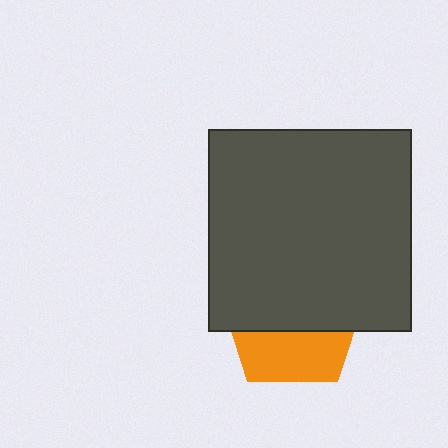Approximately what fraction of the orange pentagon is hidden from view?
Roughly 62% of the orange pentagon is hidden behind the dark gray square.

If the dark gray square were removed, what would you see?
You would see the complete orange pentagon.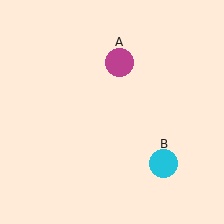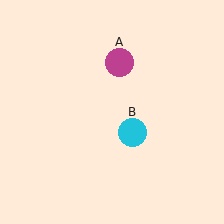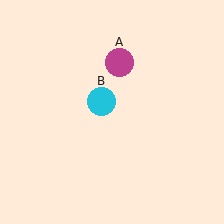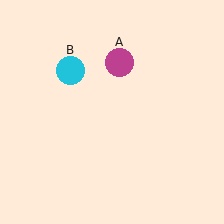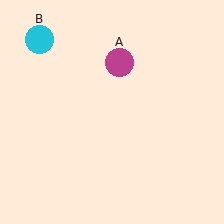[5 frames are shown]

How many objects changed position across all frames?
1 object changed position: cyan circle (object B).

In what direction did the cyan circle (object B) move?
The cyan circle (object B) moved up and to the left.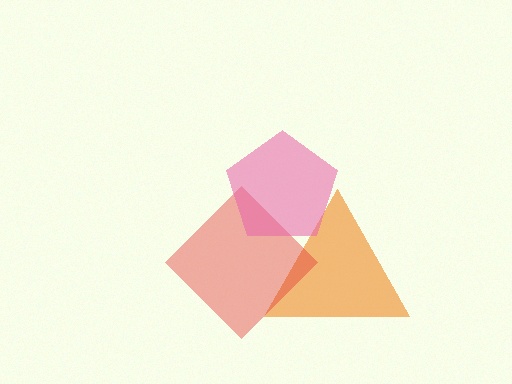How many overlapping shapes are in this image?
There are 3 overlapping shapes in the image.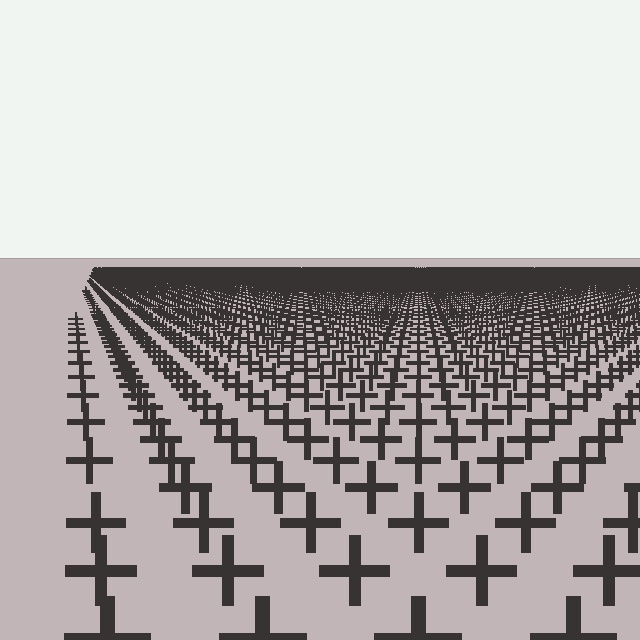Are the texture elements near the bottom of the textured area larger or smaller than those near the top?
Larger. Near the bottom, elements are closer to the viewer and appear at a bigger on-screen size.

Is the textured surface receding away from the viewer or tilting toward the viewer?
The surface is receding away from the viewer. Texture elements get smaller and denser toward the top.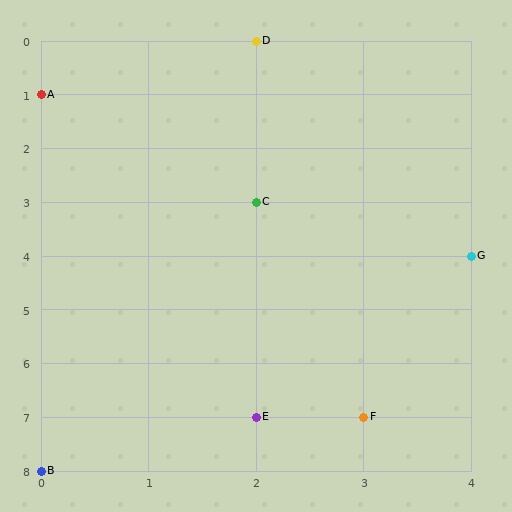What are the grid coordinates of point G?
Point G is at grid coordinates (4, 4).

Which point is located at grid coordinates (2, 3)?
Point C is at (2, 3).